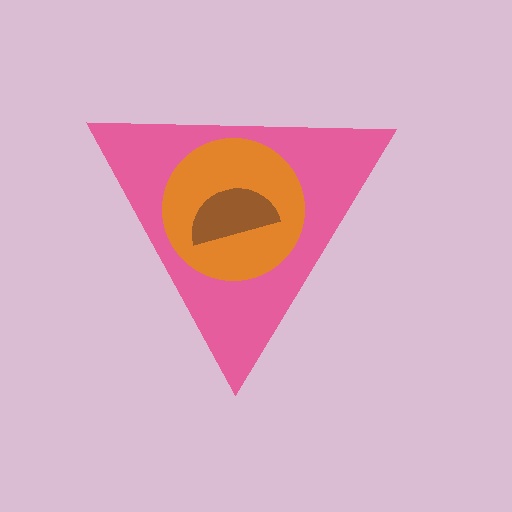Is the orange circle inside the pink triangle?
Yes.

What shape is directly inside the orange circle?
The brown semicircle.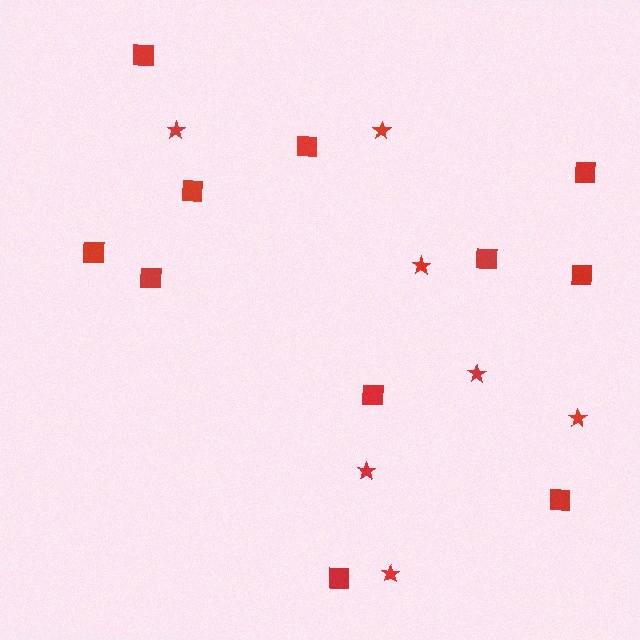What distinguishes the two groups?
There are 2 groups: one group of squares (11) and one group of stars (7).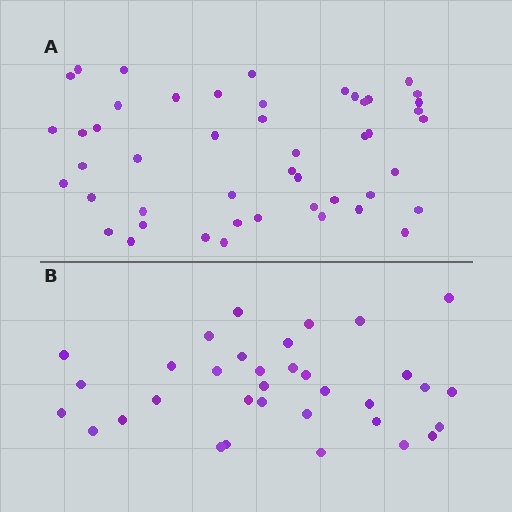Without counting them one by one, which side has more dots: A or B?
Region A (the top region) has more dots.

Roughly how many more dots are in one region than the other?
Region A has approximately 15 more dots than region B.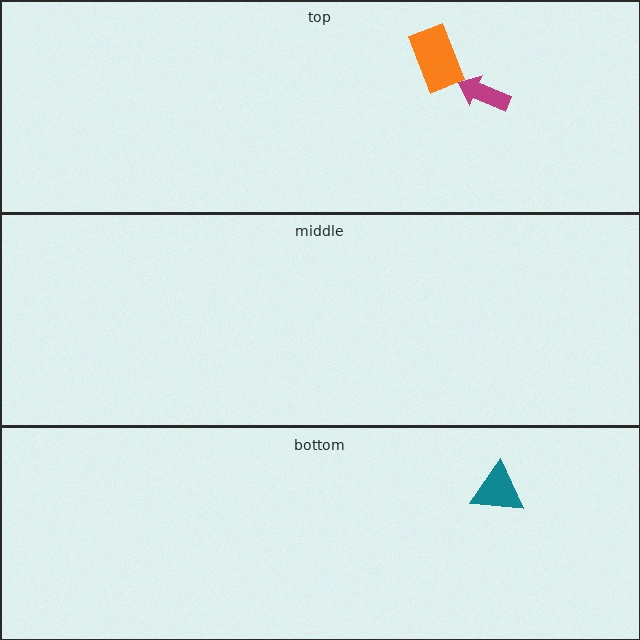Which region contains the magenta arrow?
The top region.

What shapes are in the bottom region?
The teal triangle.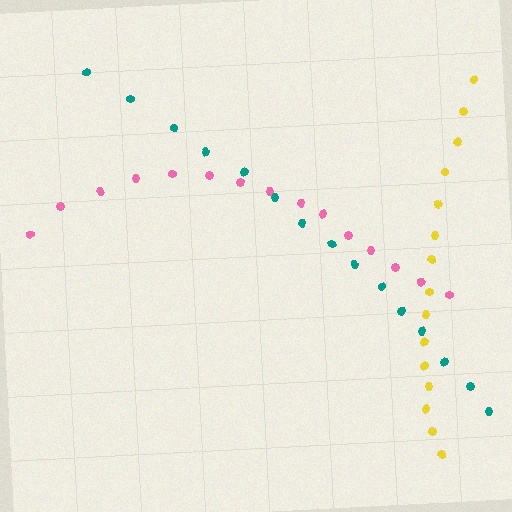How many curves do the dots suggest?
There are 3 distinct paths.